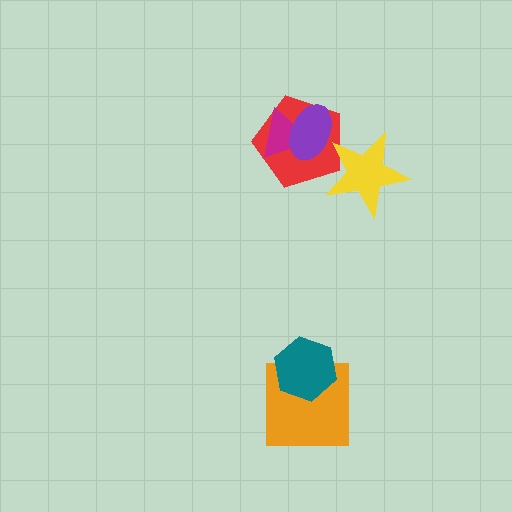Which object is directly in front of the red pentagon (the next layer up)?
The magenta triangle is directly in front of the red pentagon.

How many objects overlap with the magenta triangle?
2 objects overlap with the magenta triangle.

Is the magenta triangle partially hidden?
Yes, it is partially covered by another shape.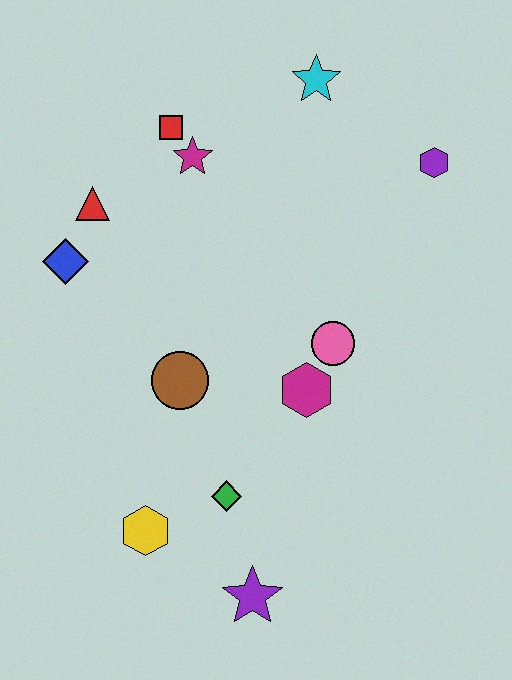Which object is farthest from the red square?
The purple star is farthest from the red square.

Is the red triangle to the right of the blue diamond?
Yes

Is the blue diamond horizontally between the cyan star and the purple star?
No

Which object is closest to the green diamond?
The yellow hexagon is closest to the green diamond.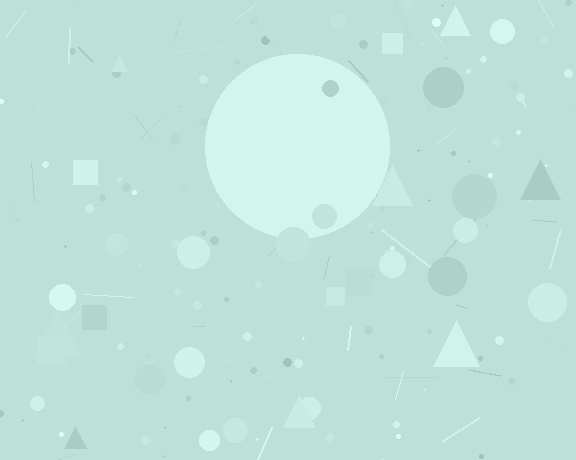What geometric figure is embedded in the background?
A circle is embedded in the background.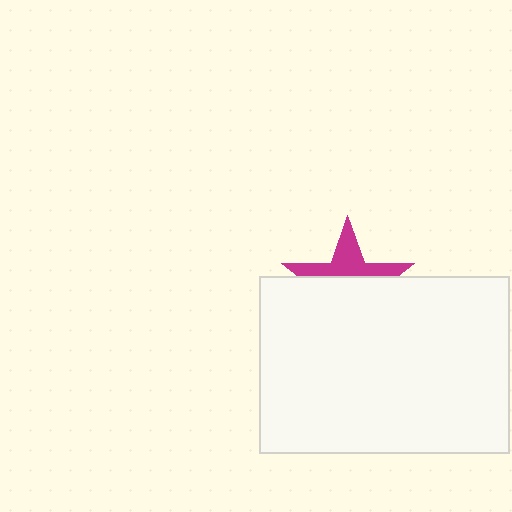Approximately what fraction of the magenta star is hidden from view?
Roughly 61% of the magenta star is hidden behind the white rectangle.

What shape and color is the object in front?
The object in front is a white rectangle.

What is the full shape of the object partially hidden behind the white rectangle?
The partially hidden object is a magenta star.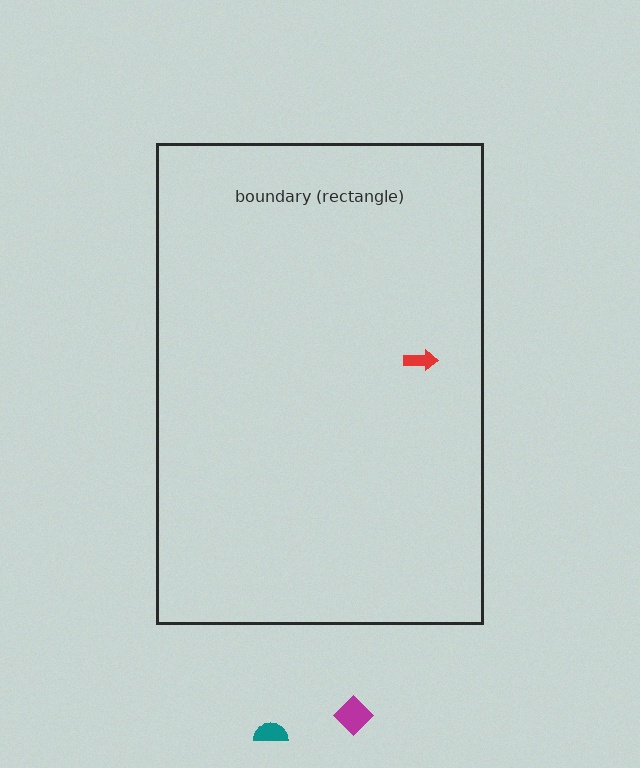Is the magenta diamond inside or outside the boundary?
Outside.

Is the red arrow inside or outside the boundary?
Inside.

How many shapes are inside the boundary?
1 inside, 2 outside.